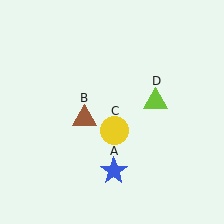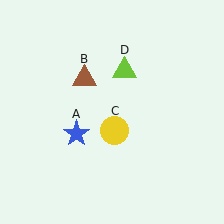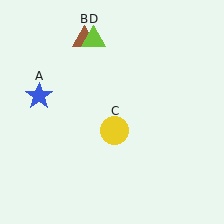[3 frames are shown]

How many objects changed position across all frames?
3 objects changed position: blue star (object A), brown triangle (object B), lime triangle (object D).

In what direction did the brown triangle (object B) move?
The brown triangle (object B) moved up.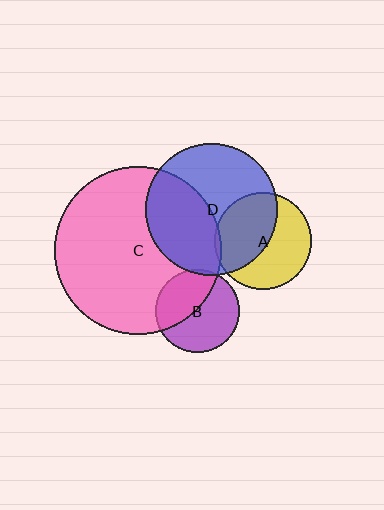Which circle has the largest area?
Circle C (pink).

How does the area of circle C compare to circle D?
Approximately 1.6 times.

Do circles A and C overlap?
Yes.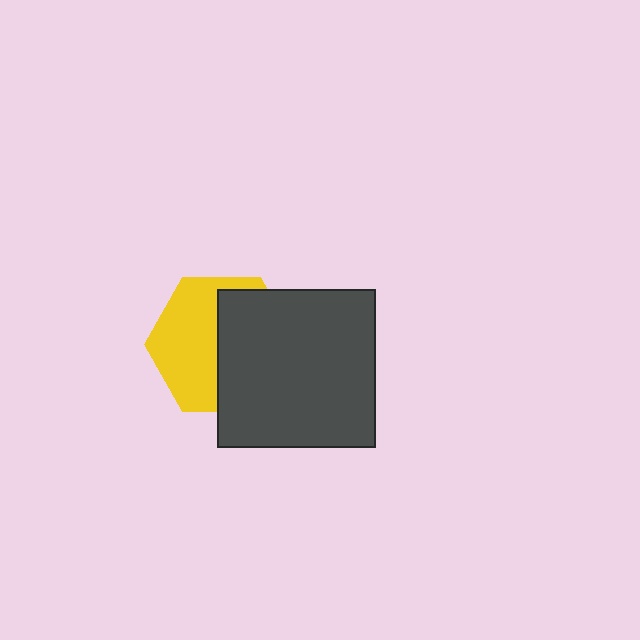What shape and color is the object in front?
The object in front is a dark gray square.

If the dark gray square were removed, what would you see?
You would see the complete yellow hexagon.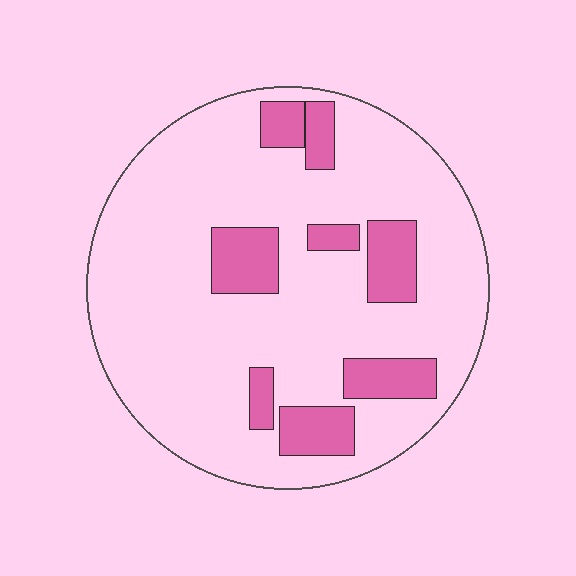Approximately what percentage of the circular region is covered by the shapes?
Approximately 20%.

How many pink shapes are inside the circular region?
8.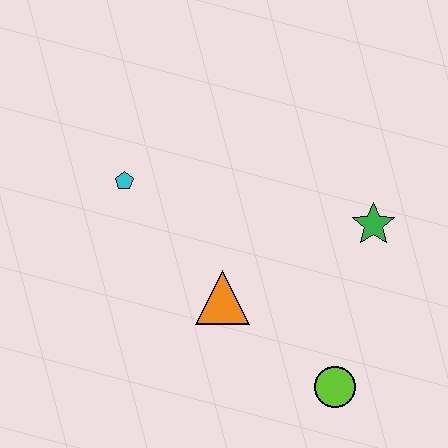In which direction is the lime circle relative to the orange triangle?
The lime circle is to the right of the orange triangle.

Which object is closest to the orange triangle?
The lime circle is closest to the orange triangle.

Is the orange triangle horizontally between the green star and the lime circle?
No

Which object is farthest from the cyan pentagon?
The lime circle is farthest from the cyan pentagon.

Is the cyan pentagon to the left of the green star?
Yes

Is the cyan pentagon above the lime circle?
Yes